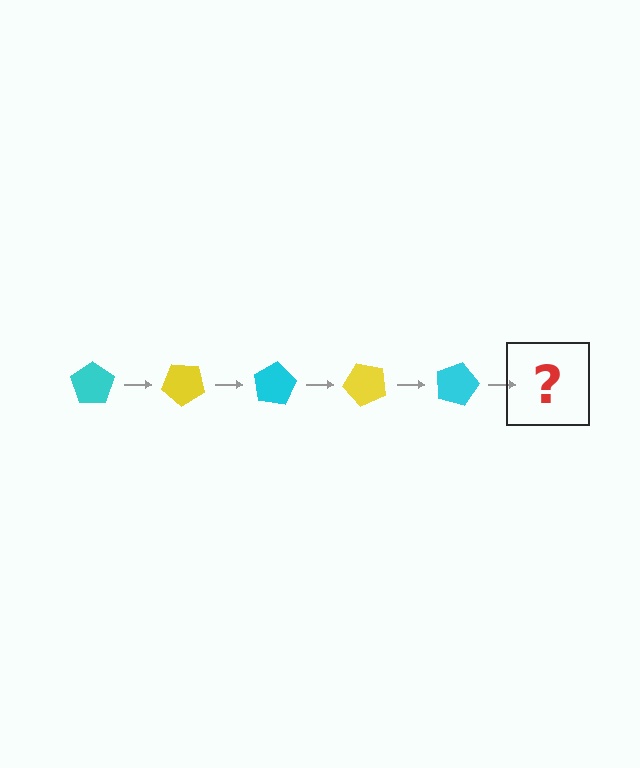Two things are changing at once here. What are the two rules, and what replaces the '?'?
The two rules are that it rotates 40 degrees each step and the color cycles through cyan and yellow. The '?' should be a yellow pentagon, rotated 200 degrees from the start.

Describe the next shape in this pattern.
It should be a yellow pentagon, rotated 200 degrees from the start.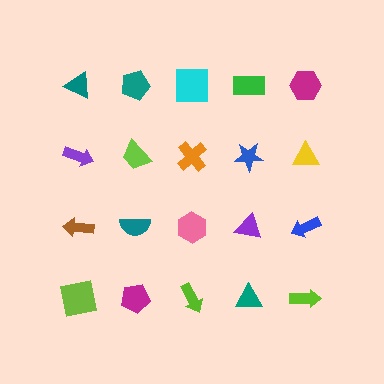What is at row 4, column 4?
A teal triangle.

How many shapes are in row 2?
5 shapes.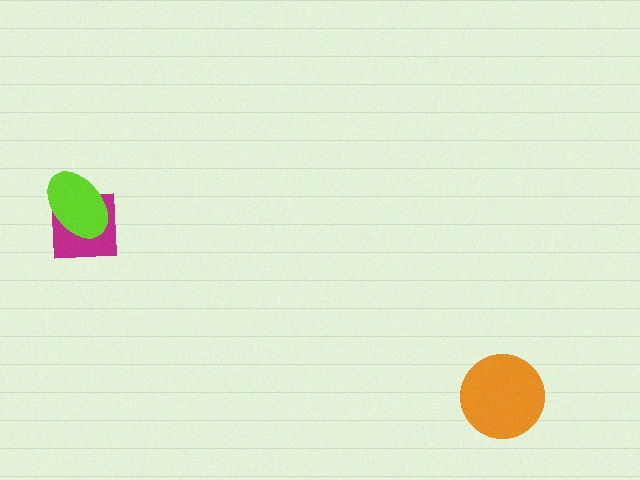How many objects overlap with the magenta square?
1 object overlaps with the magenta square.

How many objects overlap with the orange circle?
0 objects overlap with the orange circle.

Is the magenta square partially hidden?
Yes, it is partially covered by another shape.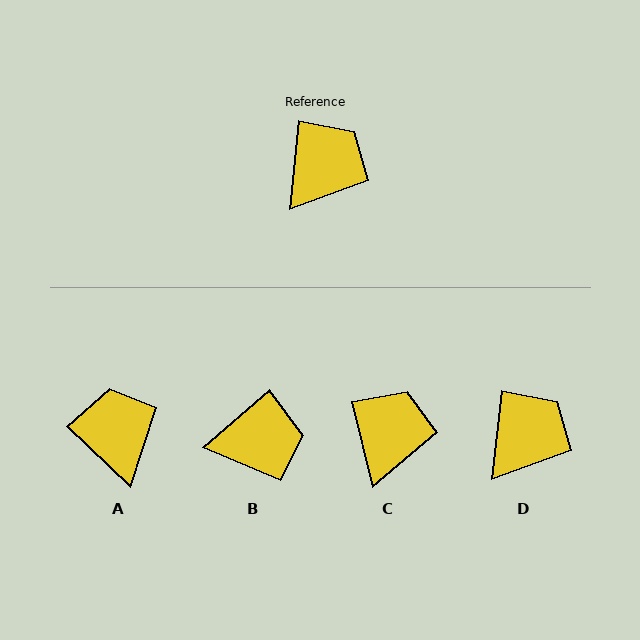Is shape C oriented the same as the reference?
No, it is off by about 20 degrees.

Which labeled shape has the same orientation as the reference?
D.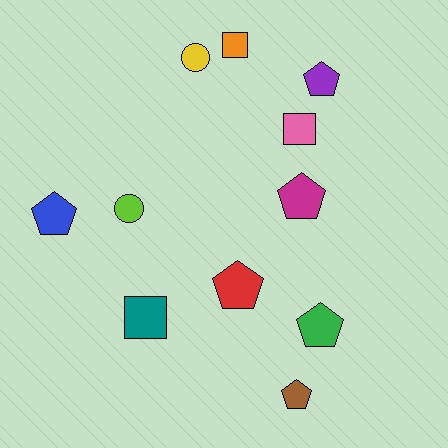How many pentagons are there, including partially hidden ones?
There are 6 pentagons.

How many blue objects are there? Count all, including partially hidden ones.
There is 1 blue object.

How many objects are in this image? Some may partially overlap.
There are 11 objects.